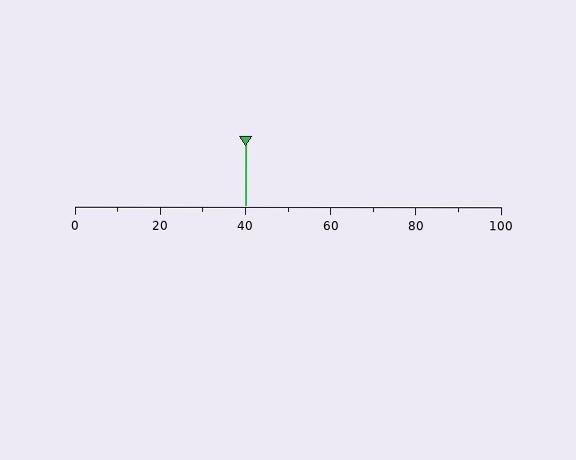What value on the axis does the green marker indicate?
The marker indicates approximately 40.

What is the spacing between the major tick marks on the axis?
The major ticks are spaced 20 apart.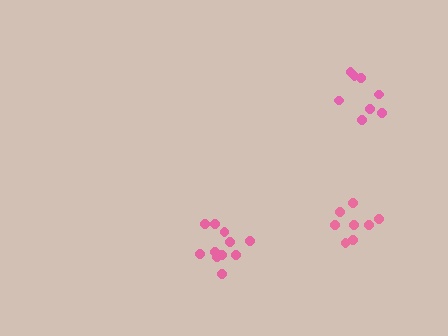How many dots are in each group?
Group 1: 8 dots, Group 2: 11 dots, Group 3: 8 dots (27 total).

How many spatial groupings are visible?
There are 3 spatial groupings.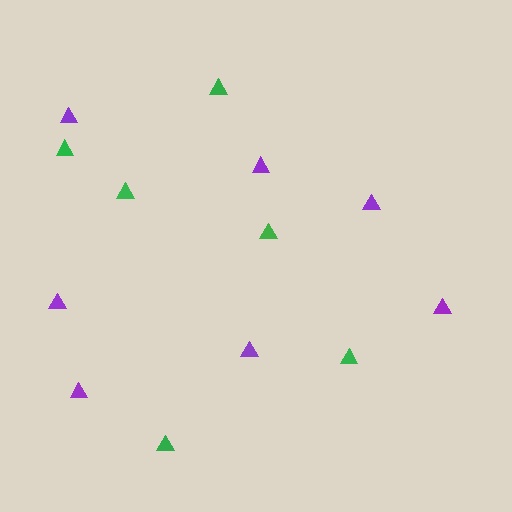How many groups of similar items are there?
There are 2 groups: one group of green triangles (6) and one group of purple triangles (7).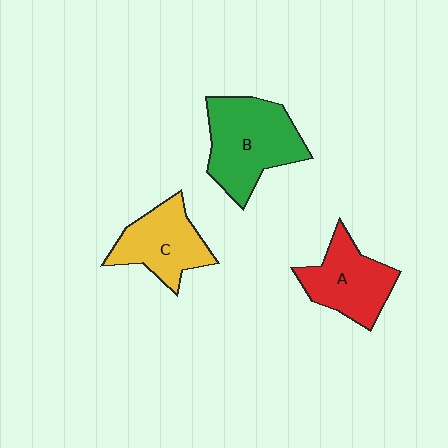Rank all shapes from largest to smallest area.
From largest to smallest: B (green), A (red), C (yellow).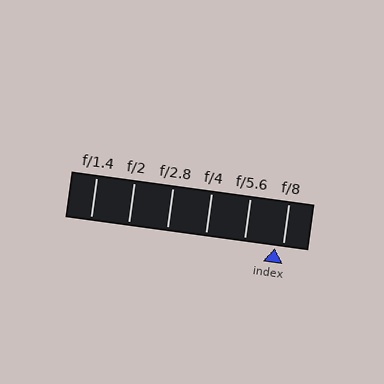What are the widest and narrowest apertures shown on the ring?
The widest aperture shown is f/1.4 and the narrowest is f/8.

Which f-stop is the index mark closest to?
The index mark is closest to f/8.